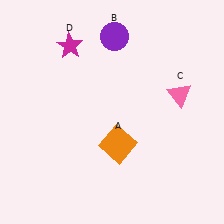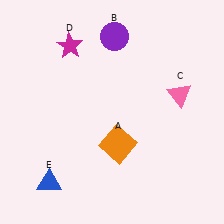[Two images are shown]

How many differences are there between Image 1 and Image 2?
There is 1 difference between the two images.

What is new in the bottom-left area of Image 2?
A blue triangle (E) was added in the bottom-left area of Image 2.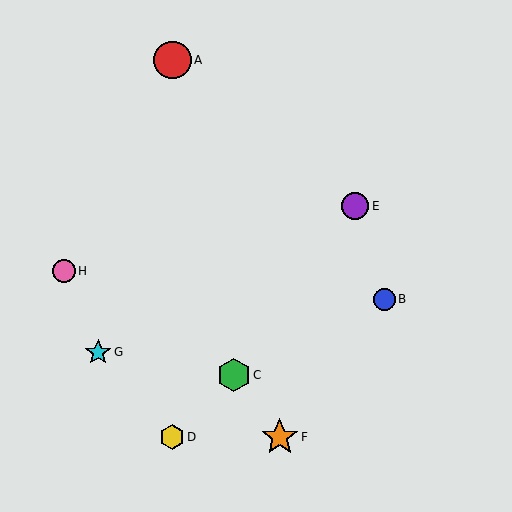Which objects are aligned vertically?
Objects A, D are aligned vertically.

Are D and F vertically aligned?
No, D is at x≈172 and F is at x≈280.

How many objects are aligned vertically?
2 objects (A, D) are aligned vertically.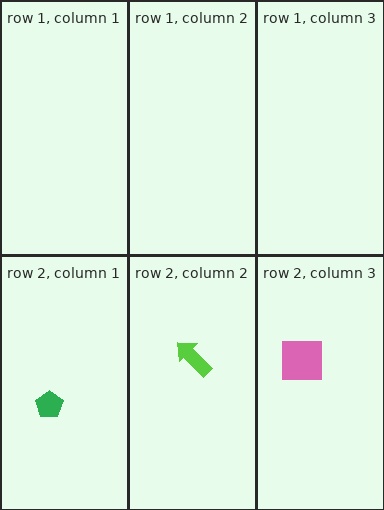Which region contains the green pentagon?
The row 2, column 1 region.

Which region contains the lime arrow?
The row 2, column 2 region.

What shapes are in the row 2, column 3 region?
The pink square.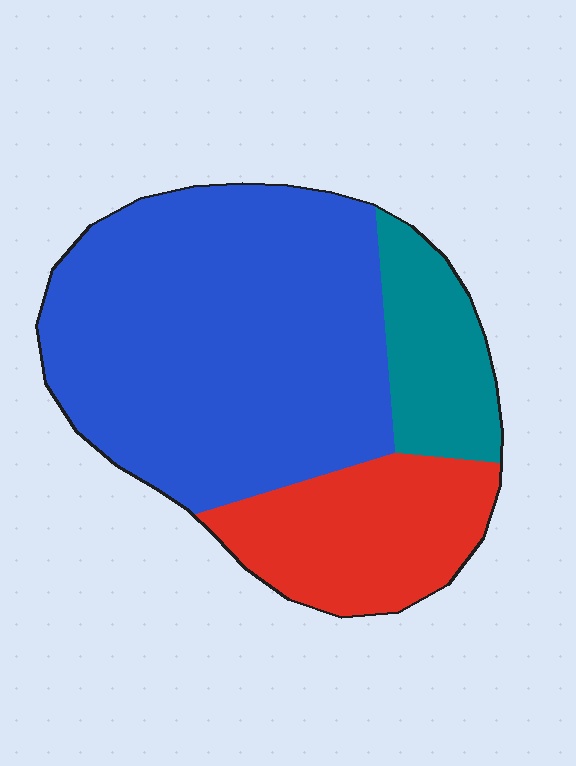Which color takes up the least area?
Teal, at roughly 15%.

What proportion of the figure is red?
Red covers about 20% of the figure.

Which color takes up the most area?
Blue, at roughly 65%.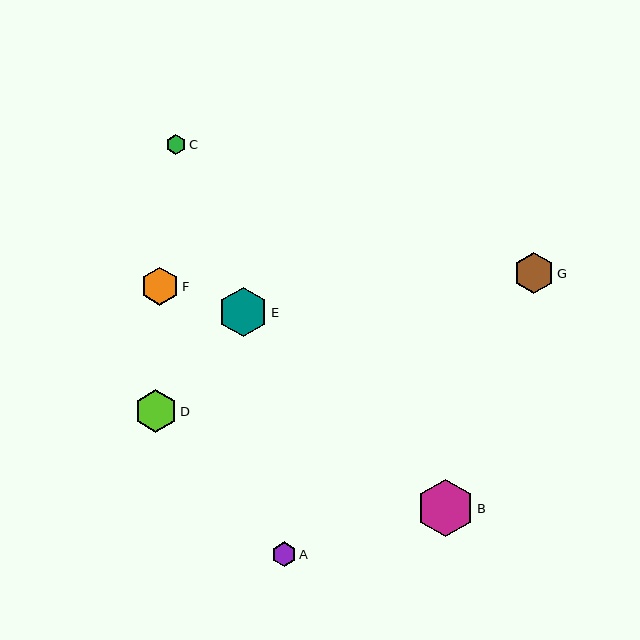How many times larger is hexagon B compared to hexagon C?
Hexagon B is approximately 2.9 times the size of hexagon C.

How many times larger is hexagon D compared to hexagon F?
Hexagon D is approximately 1.1 times the size of hexagon F.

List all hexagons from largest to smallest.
From largest to smallest: B, E, D, G, F, A, C.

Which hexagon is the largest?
Hexagon B is the largest with a size of approximately 58 pixels.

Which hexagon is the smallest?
Hexagon C is the smallest with a size of approximately 20 pixels.